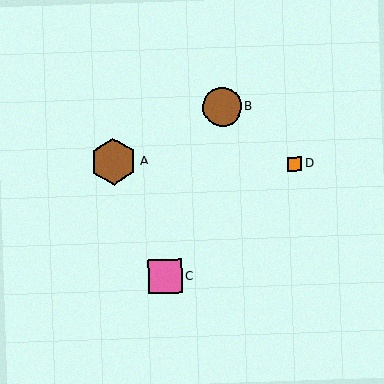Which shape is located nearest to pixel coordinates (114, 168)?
The brown hexagon (labeled A) at (114, 162) is nearest to that location.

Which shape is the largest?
The brown hexagon (labeled A) is the largest.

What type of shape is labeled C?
Shape C is a pink square.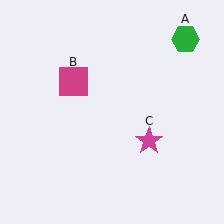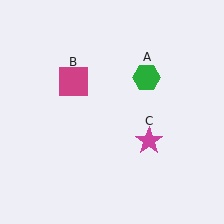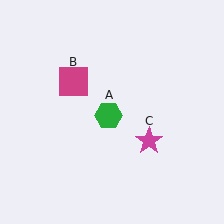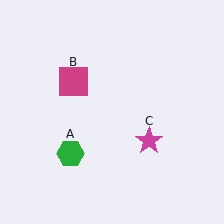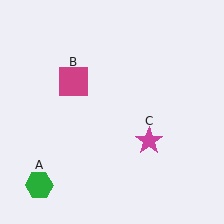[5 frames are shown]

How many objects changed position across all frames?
1 object changed position: green hexagon (object A).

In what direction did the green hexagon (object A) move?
The green hexagon (object A) moved down and to the left.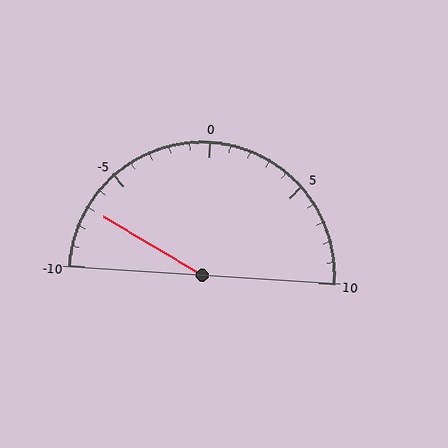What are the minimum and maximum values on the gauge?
The gauge ranges from -10 to 10.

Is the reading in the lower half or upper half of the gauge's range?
The reading is in the lower half of the range (-10 to 10).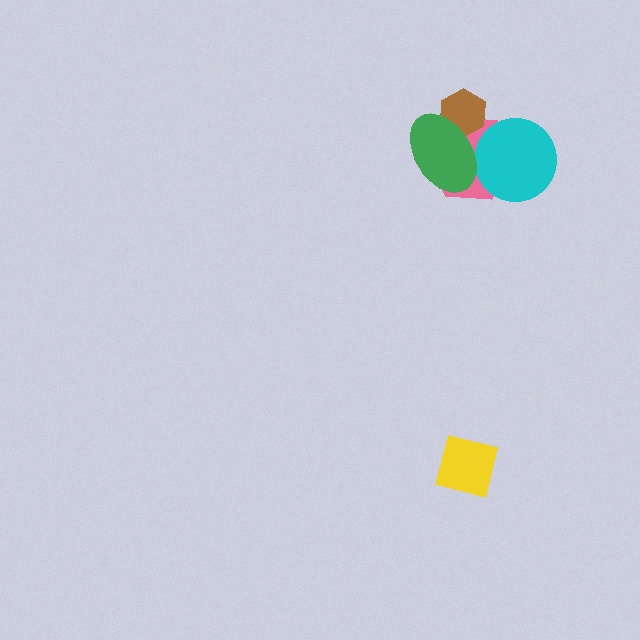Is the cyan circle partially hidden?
Yes, it is partially covered by another shape.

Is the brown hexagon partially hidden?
Yes, it is partially covered by another shape.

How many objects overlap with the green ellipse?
3 objects overlap with the green ellipse.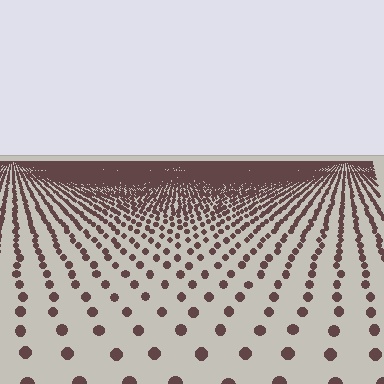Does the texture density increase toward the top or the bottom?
Density increases toward the top.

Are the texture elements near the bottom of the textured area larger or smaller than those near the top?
Larger. Near the bottom, elements are closer to the viewer and appear at a bigger on-screen size.